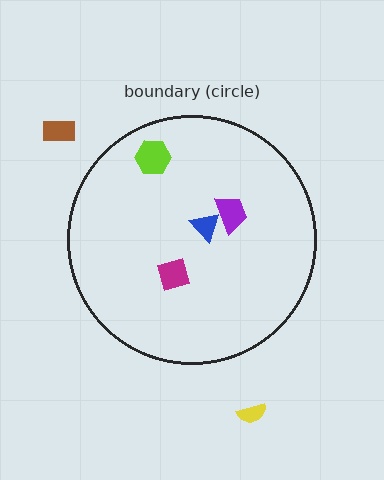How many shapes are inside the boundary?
4 inside, 2 outside.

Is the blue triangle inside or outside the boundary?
Inside.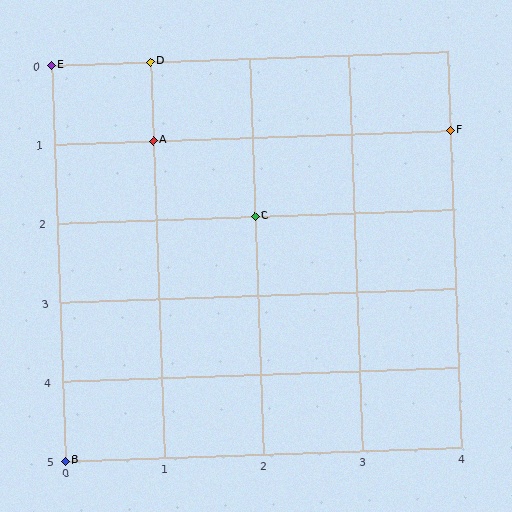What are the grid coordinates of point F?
Point F is at grid coordinates (4, 1).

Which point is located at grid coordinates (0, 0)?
Point E is at (0, 0).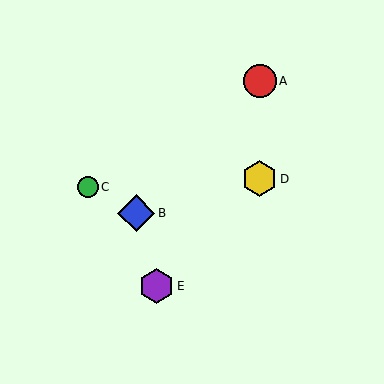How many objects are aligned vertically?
2 objects (A, D) are aligned vertically.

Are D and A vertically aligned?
Yes, both are at x≈260.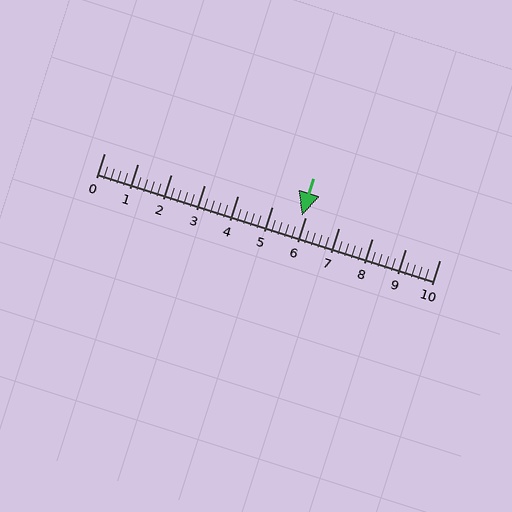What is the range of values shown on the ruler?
The ruler shows values from 0 to 10.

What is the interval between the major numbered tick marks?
The major tick marks are spaced 1 units apart.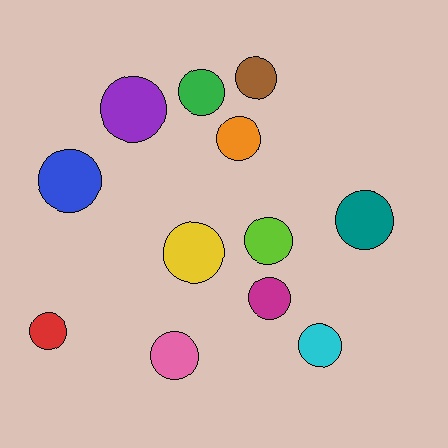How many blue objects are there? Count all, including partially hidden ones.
There is 1 blue object.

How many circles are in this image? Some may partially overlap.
There are 12 circles.